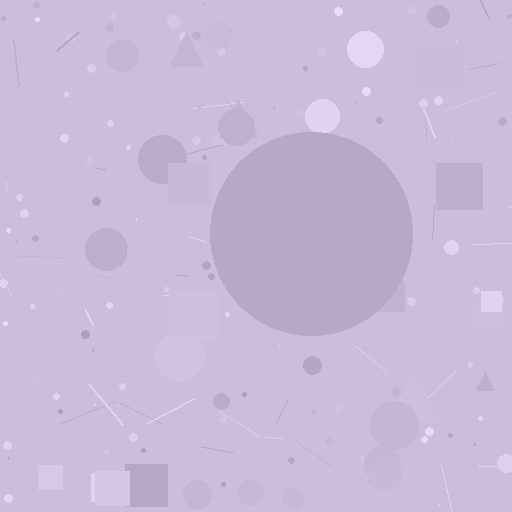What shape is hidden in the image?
A circle is hidden in the image.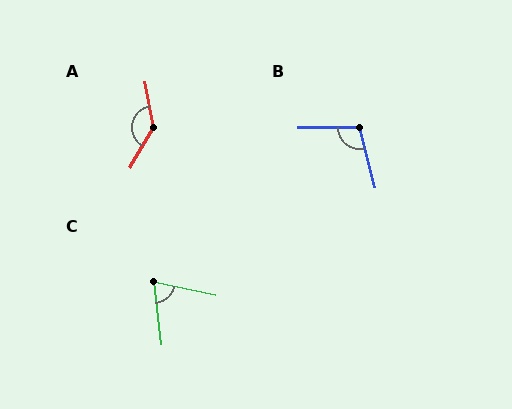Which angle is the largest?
A, at approximately 138 degrees.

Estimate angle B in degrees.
Approximately 104 degrees.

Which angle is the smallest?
C, at approximately 71 degrees.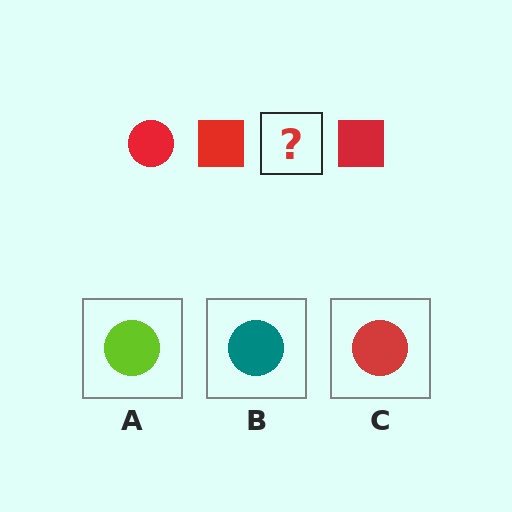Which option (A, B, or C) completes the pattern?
C.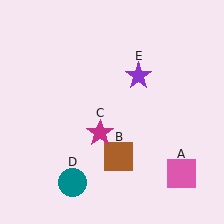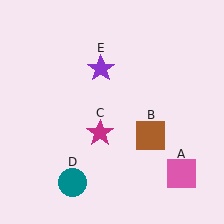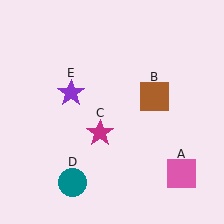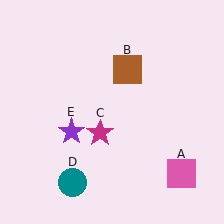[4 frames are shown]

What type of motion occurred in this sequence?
The brown square (object B), purple star (object E) rotated counterclockwise around the center of the scene.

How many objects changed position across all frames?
2 objects changed position: brown square (object B), purple star (object E).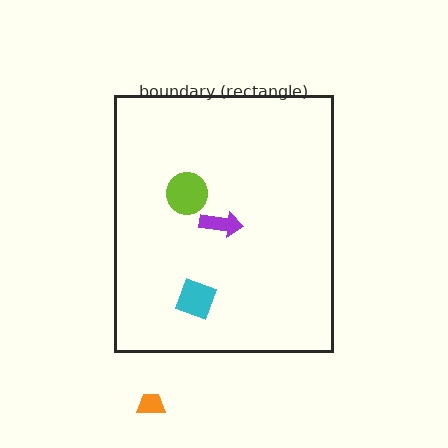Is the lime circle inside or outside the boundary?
Inside.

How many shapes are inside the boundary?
3 inside, 1 outside.